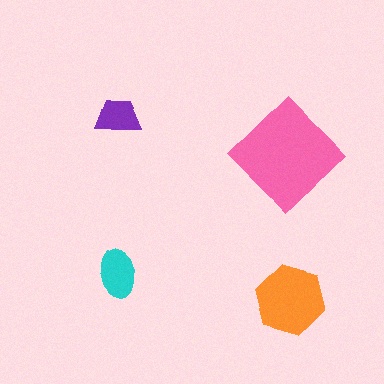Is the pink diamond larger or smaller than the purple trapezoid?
Larger.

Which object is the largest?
The pink diamond.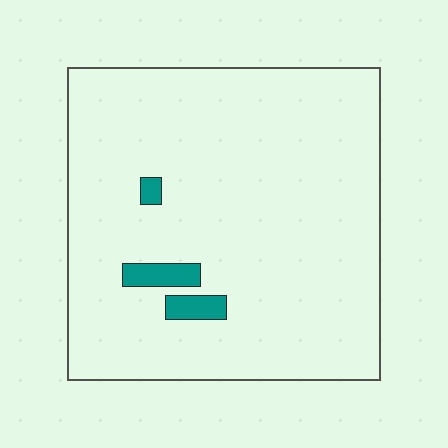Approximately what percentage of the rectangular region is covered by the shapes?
Approximately 5%.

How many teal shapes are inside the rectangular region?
3.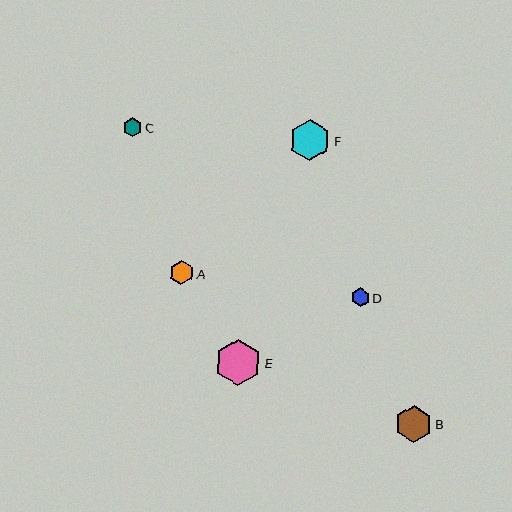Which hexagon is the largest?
Hexagon E is the largest with a size of approximately 46 pixels.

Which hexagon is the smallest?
Hexagon D is the smallest with a size of approximately 18 pixels.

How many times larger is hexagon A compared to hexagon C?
Hexagon A is approximately 1.3 times the size of hexagon C.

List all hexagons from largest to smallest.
From largest to smallest: E, F, B, A, C, D.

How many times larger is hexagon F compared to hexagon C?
Hexagon F is approximately 2.2 times the size of hexagon C.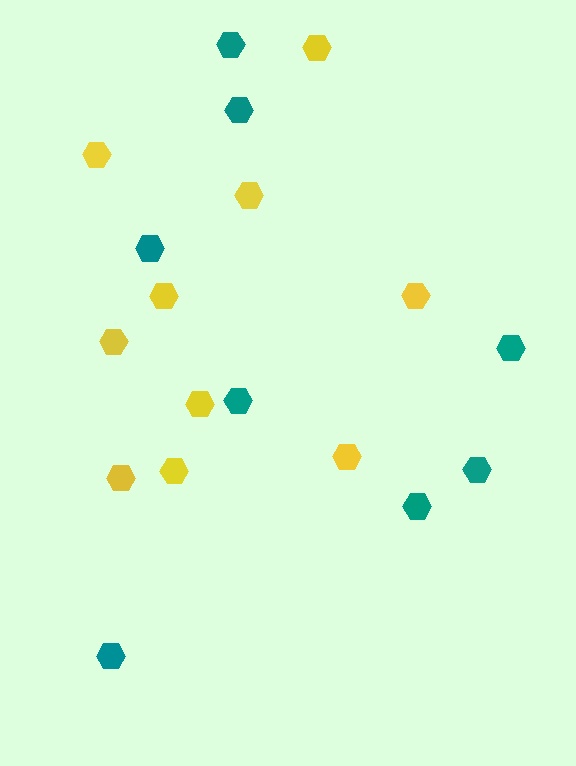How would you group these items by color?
There are 2 groups: one group of teal hexagons (8) and one group of yellow hexagons (10).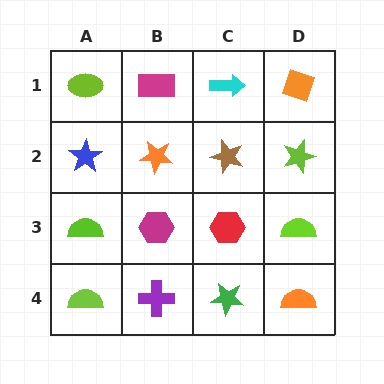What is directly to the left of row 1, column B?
A lime ellipse.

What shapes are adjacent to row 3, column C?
A brown star (row 2, column C), a green star (row 4, column C), a magenta hexagon (row 3, column B), a lime semicircle (row 3, column D).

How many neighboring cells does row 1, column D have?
2.